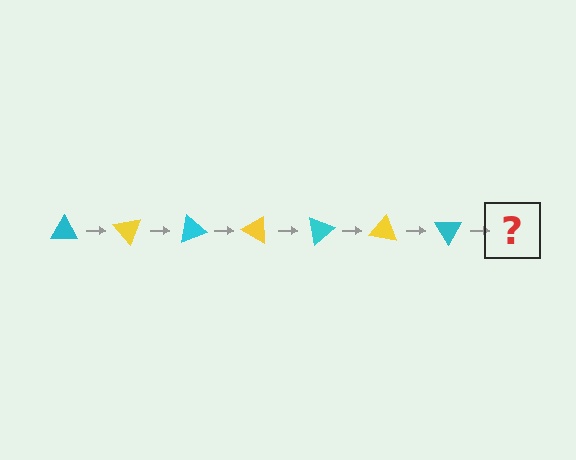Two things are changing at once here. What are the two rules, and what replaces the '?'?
The two rules are that it rotates 50 degrees each step and the color cycles through cyan and yellow. The '?' should be a yellow triangle, rotated 350 degrees from the start.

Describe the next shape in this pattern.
It should be a yellow triangle, rotated 350 degrees from the start.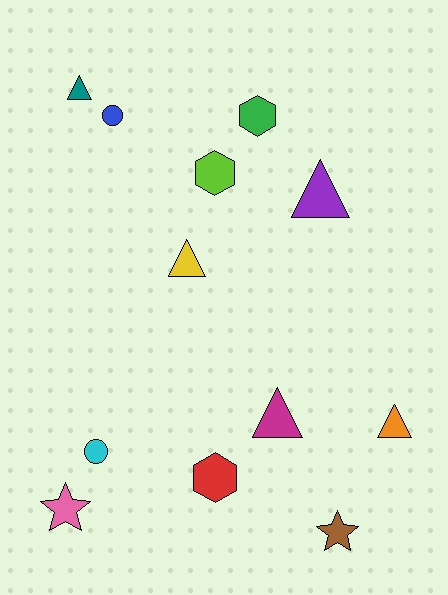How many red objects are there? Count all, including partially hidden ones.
There is 1 red object.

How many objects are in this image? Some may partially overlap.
There are 12 objects.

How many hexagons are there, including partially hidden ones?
There are 3 hexagons.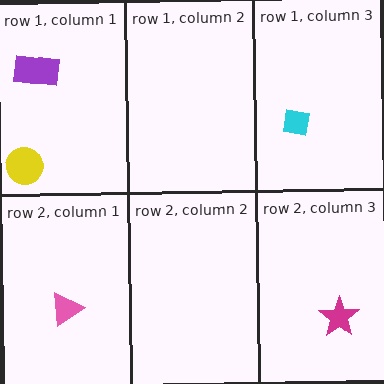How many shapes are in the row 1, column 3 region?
1.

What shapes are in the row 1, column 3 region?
The cyan square.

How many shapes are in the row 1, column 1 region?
2.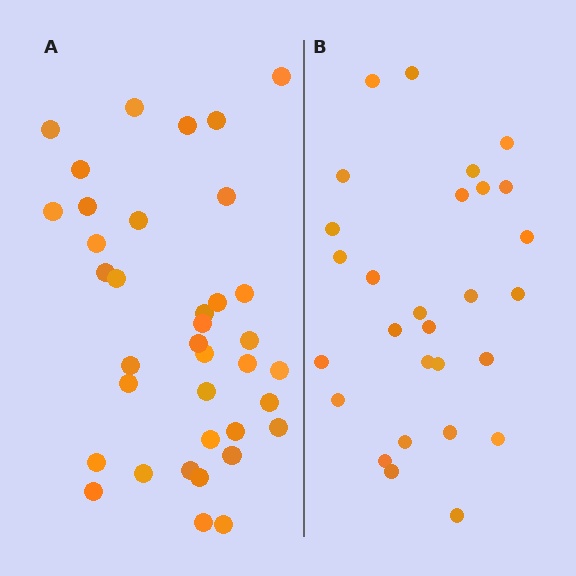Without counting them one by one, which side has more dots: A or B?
Region A (the left region) has more dots.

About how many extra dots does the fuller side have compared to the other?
Region A has roughly 8 or so more dots than region B.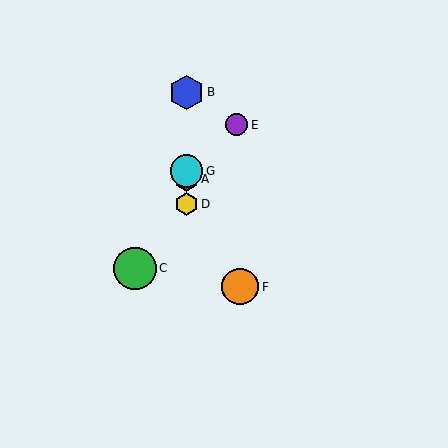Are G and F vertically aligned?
No, G is at x≈186 and F is at x≈240.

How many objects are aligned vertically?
4 objects (A, B, D, G) are aligned vertically.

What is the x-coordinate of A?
Object A is at x≈186.